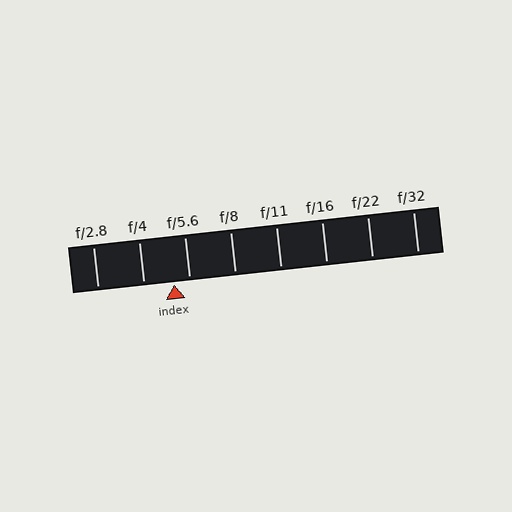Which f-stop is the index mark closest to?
The index mark is closest to f/5.6.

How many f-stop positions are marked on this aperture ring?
There are 8 f-stop positions marked.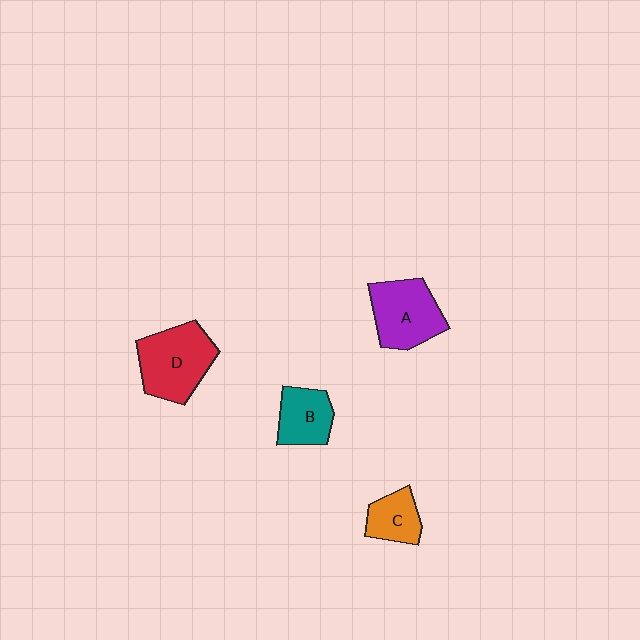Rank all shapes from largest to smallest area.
From largest to smallest: D (red), A (purple), B (teal), C (orange).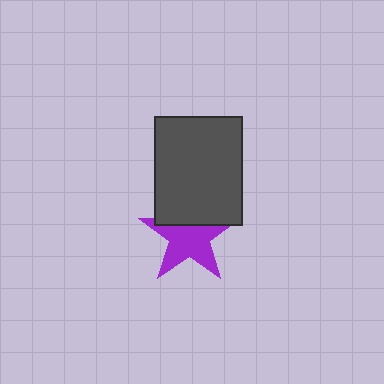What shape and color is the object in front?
The object in front is a dark gray rectangle.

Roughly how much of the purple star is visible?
Most of it is visible (roughly 67%).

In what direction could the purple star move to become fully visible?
The purple star could move down. That would shift it out from behind the dark gray rectangle entirely.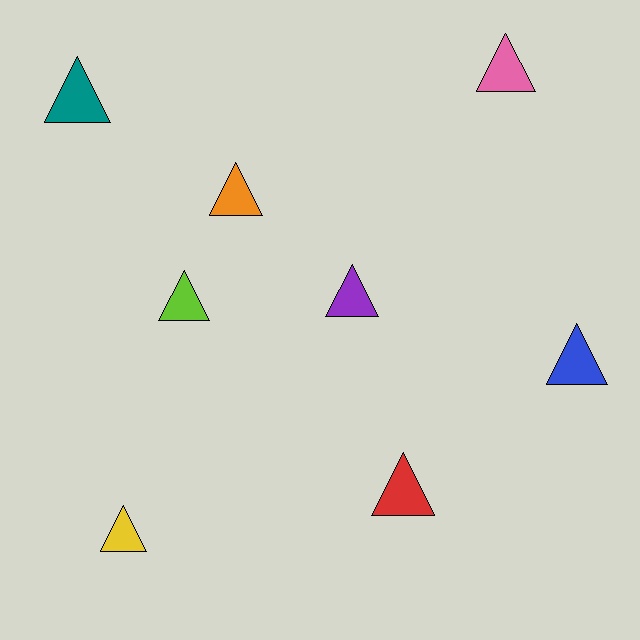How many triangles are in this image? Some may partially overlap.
There are 8 triangles.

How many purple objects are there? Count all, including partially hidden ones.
There is 1 purple object.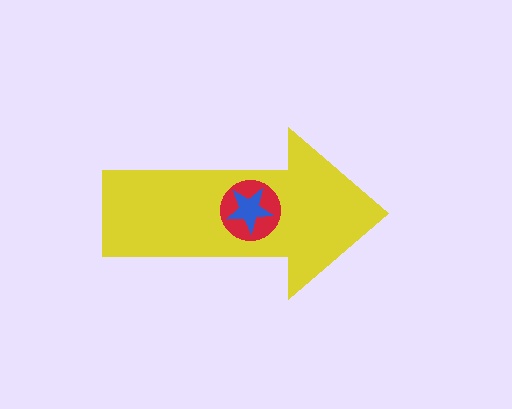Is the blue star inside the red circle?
Yes.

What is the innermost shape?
The blue star.